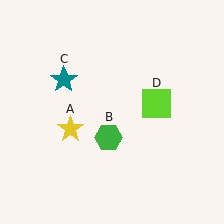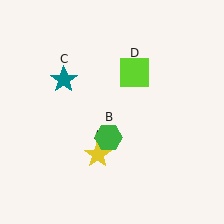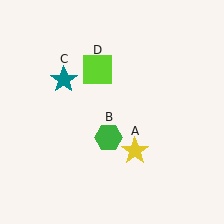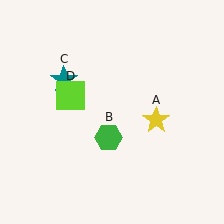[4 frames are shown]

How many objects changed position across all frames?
2 objects changed position: yellow star (object A), lime square (object D).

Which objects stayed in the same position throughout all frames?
Green hexagon (object B) and teal star (object C) remained stationary.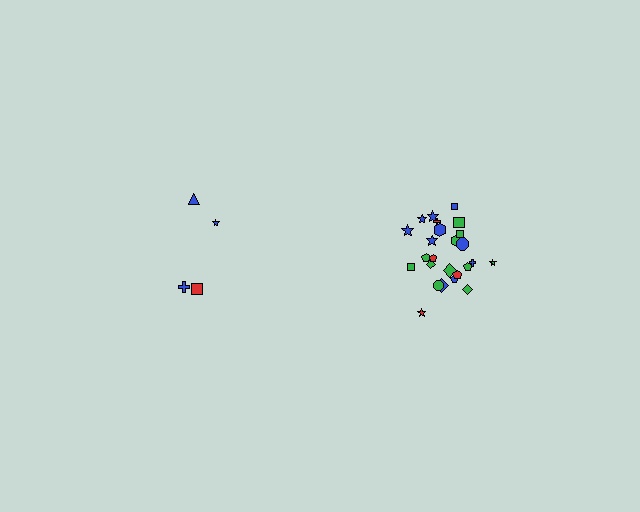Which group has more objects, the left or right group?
The right group.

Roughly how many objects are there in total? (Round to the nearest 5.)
Roughly 30 objects in total.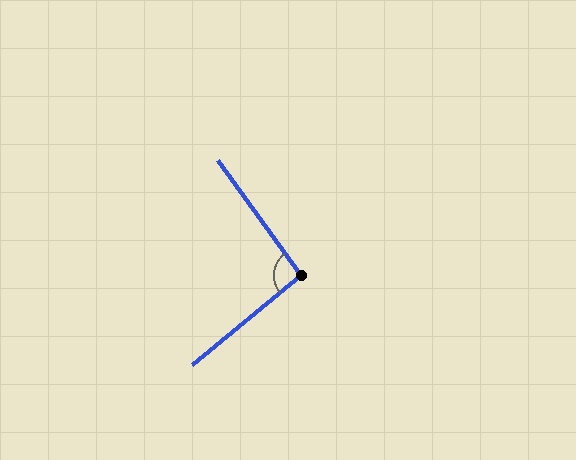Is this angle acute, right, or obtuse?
It is approximately a right angle.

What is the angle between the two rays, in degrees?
Approximately 94 degrees.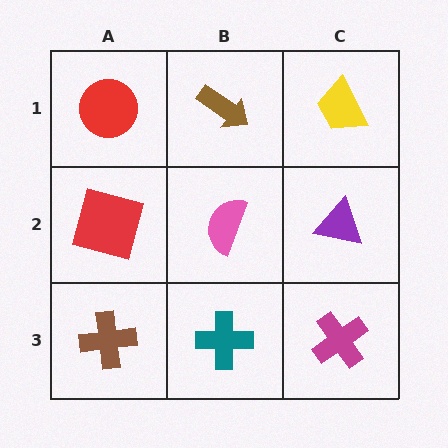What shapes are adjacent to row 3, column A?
A red square (row 2, column A), a teal cross (row 3, column B).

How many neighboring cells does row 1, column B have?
3.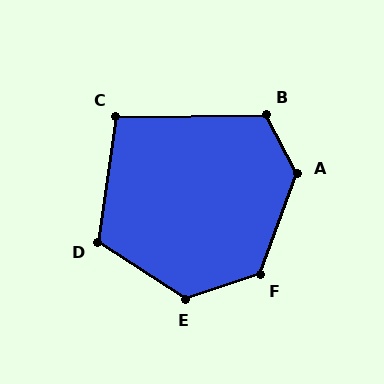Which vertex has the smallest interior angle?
C, at approximately 99 degrees.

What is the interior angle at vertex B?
Approximately 117 degrees (obtuse).